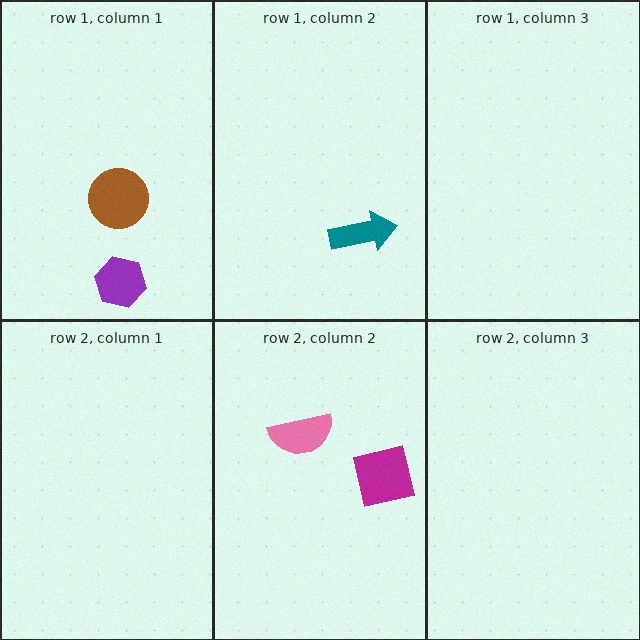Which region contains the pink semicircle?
The row 2, column 2 region.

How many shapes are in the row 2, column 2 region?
2.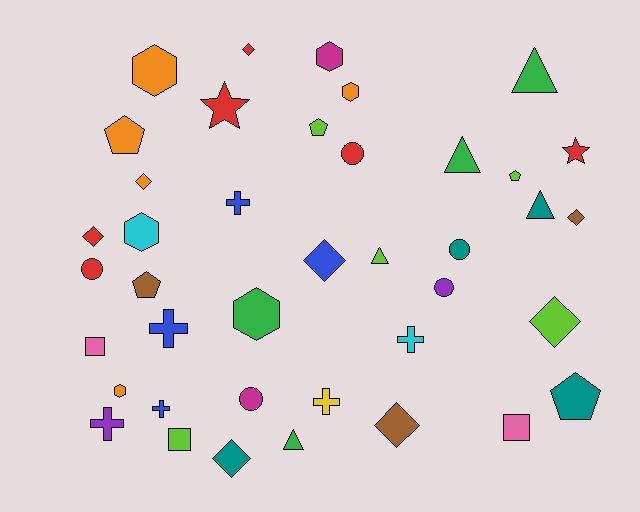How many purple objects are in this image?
There are 2 purple objects.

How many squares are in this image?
There are 3 squares.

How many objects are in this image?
There are 40 objects.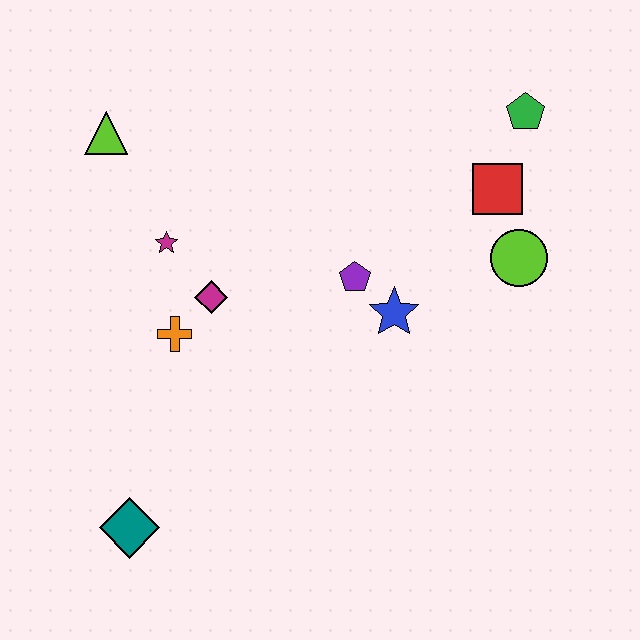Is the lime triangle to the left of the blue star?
Yes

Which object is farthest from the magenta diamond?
The green pentagon is farthest from the magenta diamond.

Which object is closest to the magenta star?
The magenta diamond is closest to the magenta star.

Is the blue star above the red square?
No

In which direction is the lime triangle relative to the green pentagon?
The lime triangle is to the left of the green pentagon.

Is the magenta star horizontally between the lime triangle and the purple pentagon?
Yes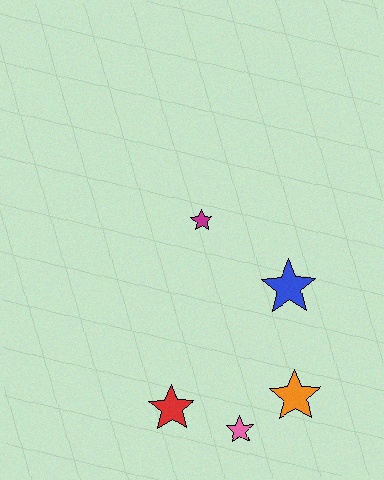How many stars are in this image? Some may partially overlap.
There are 5 stars.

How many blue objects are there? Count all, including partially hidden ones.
There is 1 blue object.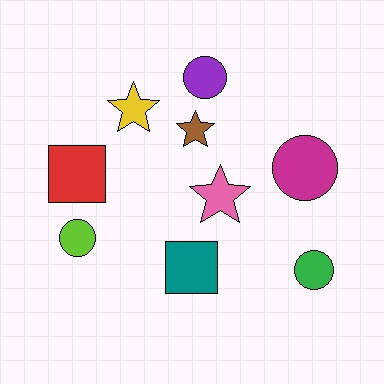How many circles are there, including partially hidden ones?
There are 4 circles.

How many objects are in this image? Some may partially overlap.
There are 9 objects.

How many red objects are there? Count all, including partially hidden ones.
There is 1 red object.